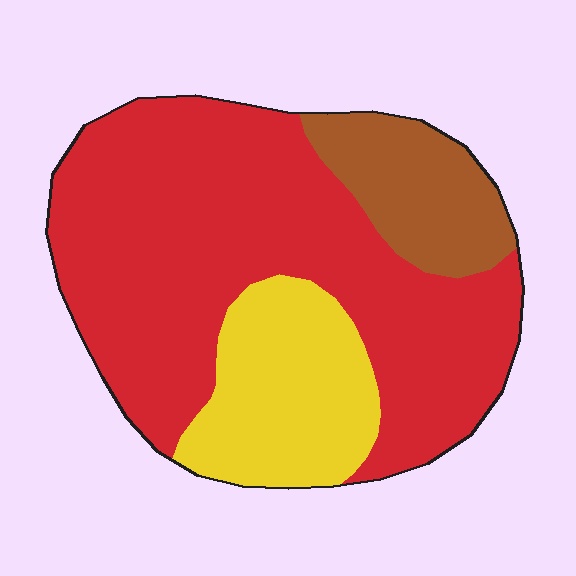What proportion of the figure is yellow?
Yellow takes up about one fifth (1/5) of the figure.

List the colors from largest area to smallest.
From largest to smallest: red, yellow, brown.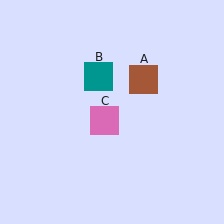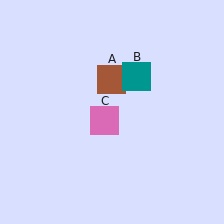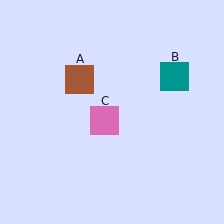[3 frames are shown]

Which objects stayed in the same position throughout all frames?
Pink square (object C) remained stationary.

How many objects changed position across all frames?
2 objects changed position: brown square (object A), teal square (object B).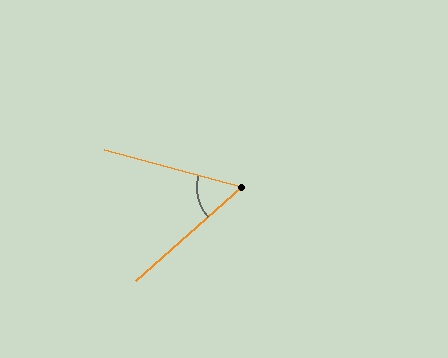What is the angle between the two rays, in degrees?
Approximately 57 degrees.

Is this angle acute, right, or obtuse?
It is acute.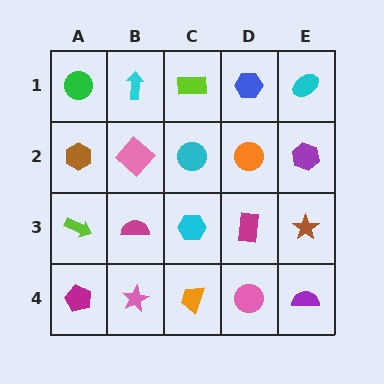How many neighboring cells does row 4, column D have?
3.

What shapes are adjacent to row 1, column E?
A purple hexagon (row 2, column E), a blue hexagon (row 1, column D).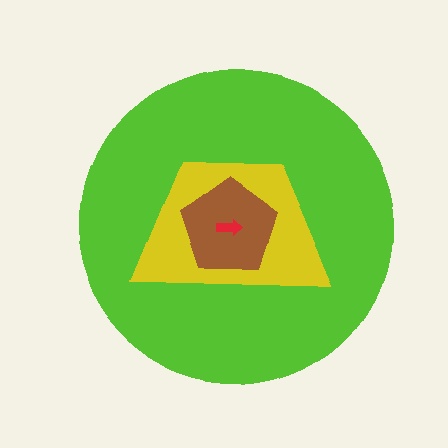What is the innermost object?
The red arrow.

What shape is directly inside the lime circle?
The yellow trapezoid.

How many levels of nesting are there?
4.